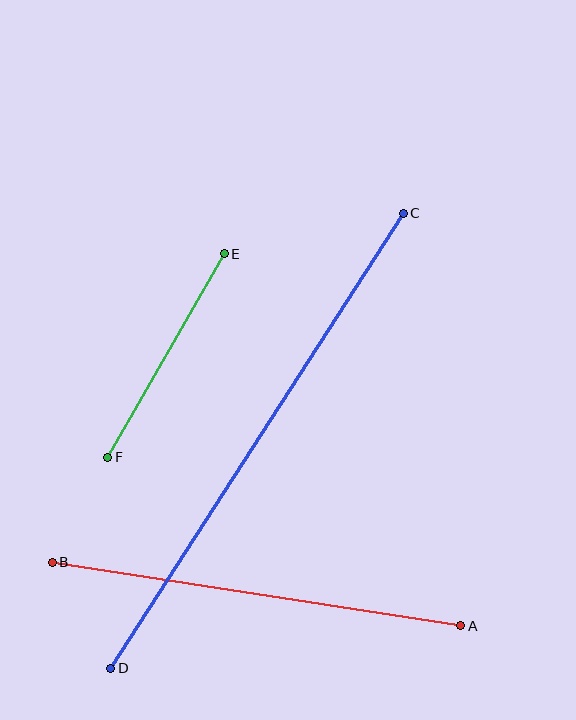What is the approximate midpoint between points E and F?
The midpoint is at approximately (166, 355) pixels.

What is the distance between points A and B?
The distance is approximately 414 pixels.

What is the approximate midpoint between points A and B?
The midpoint is at approximately (256, 594) pixels.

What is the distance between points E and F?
The distance is approximately 234 pixels.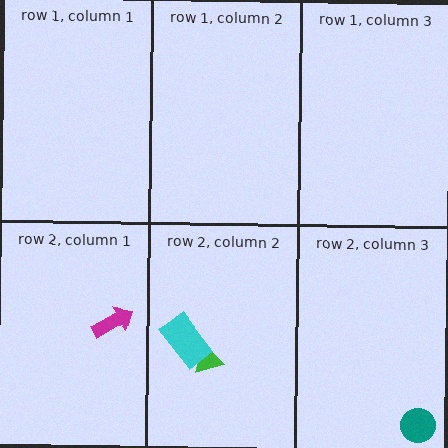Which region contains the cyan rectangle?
The row 2, column 2 region.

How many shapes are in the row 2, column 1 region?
1.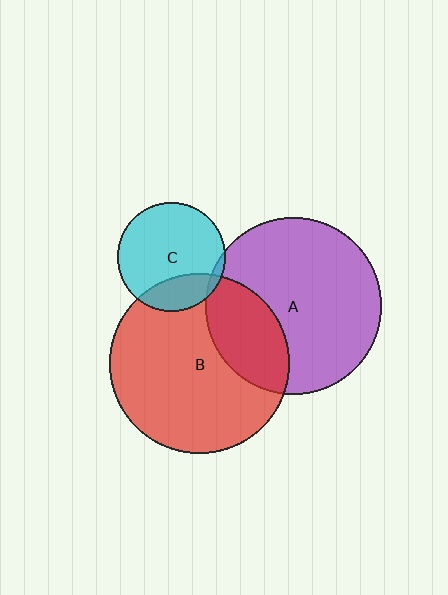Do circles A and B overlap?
Yes.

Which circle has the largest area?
Circle B (red).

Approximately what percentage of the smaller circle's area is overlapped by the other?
Approximately 25%.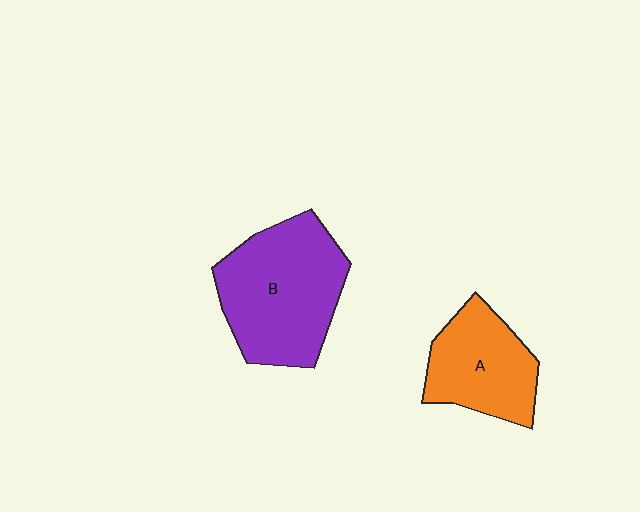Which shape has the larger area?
Shape B (purple).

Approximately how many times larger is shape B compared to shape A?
Approximately 1.5 times.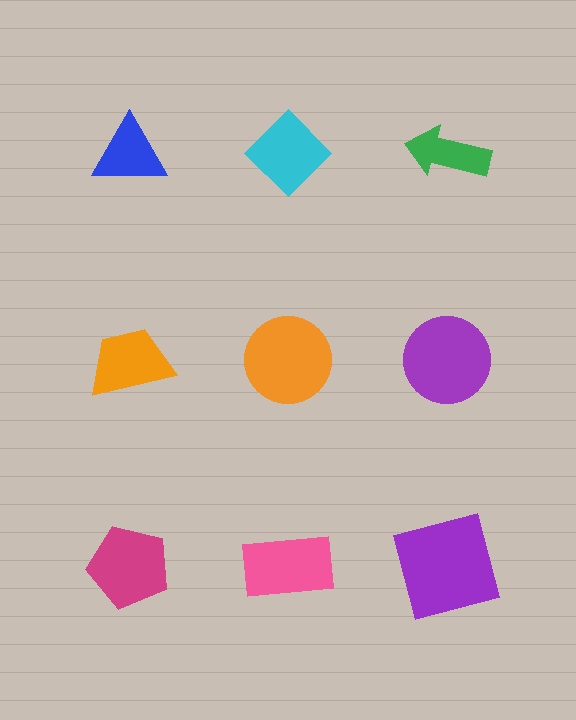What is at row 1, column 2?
A cyan diamond.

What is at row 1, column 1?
A blue triangle.